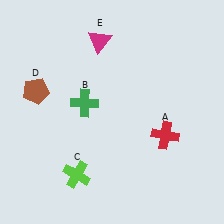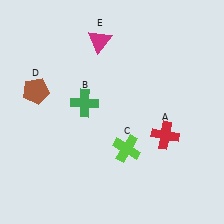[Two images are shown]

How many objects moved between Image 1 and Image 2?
1 object moved between the two images.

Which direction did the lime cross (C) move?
The lime cross (C) moved right.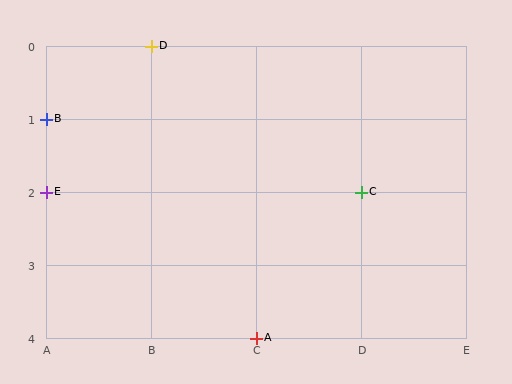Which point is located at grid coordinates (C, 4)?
Point A is at (C, 4).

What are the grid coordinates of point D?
Point D is at grid coordinates (B, 0).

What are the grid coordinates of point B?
Point B is at grid coordinates (A, 1).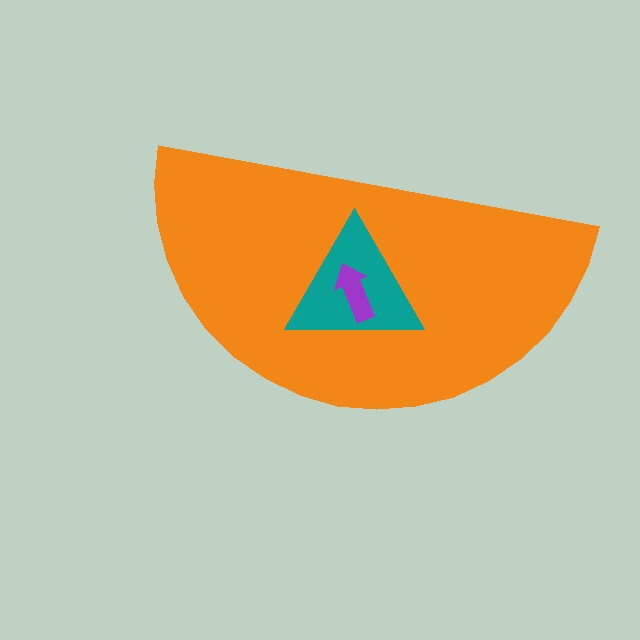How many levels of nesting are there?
3.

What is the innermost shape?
The purple arrow.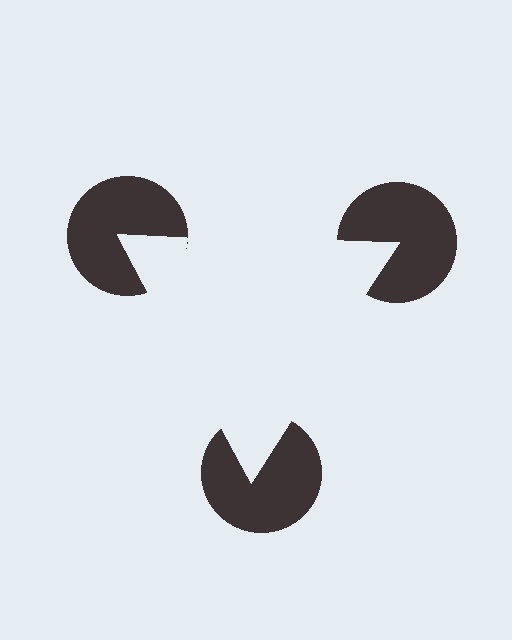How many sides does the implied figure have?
3 sides.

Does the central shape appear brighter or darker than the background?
It typically appears slightly brighter than the background, even though no actual brightness change is drawn.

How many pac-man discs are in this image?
There are 3 — one at each vertex of the illusory triangle.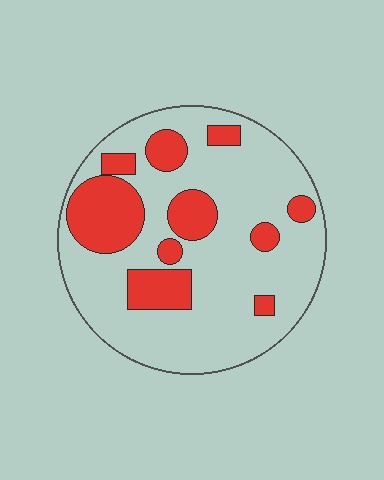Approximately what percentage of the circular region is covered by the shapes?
Approximately 25%.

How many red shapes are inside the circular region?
10.